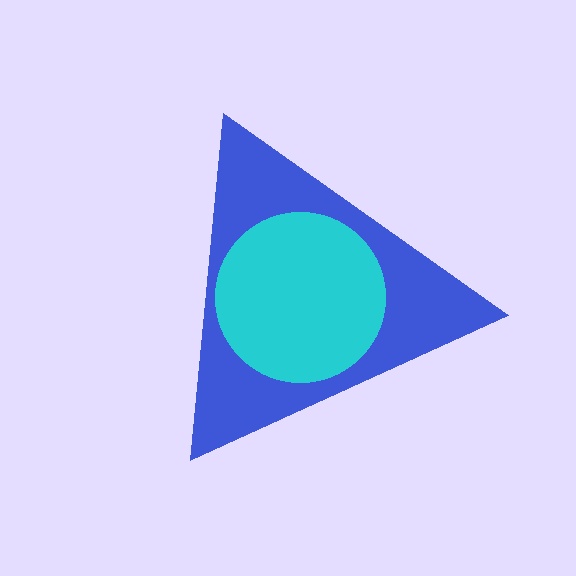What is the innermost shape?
The cyan circle.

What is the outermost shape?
The blue triangle.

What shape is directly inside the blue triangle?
The cyan circle.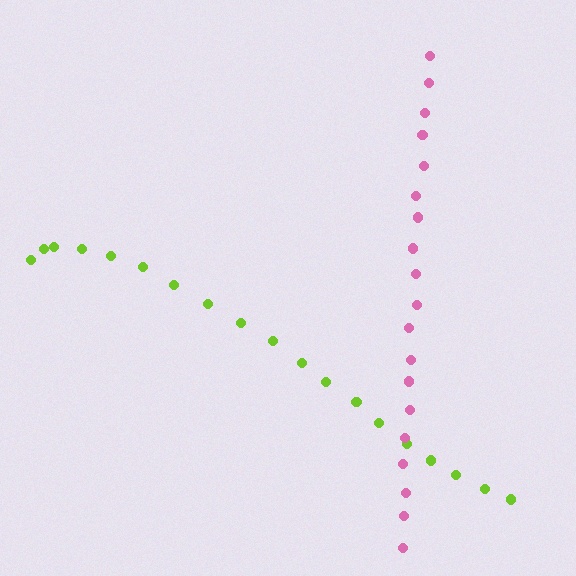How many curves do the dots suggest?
There are 2 distinct paths.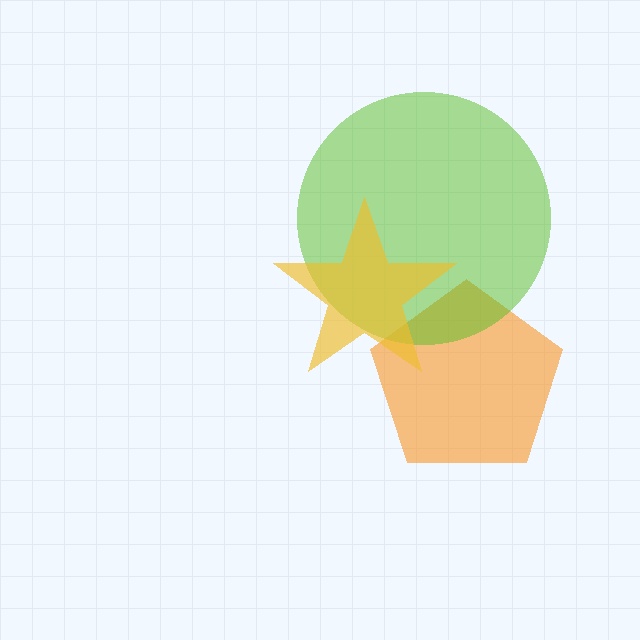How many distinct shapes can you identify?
There are 3 distinct shapes: an orange pentagon, a lime circle, a yellow star.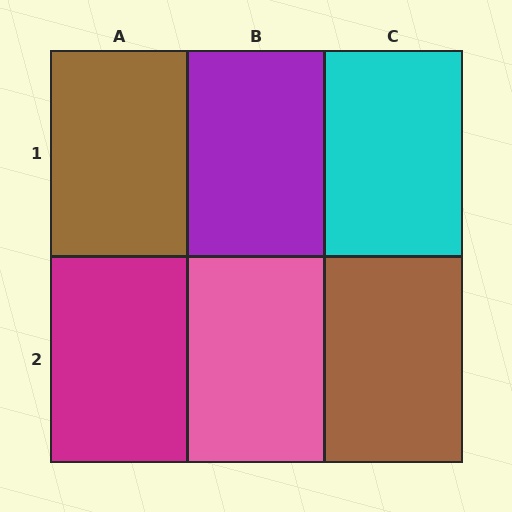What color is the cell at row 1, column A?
Brown.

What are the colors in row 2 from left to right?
Magenta, pink, brown.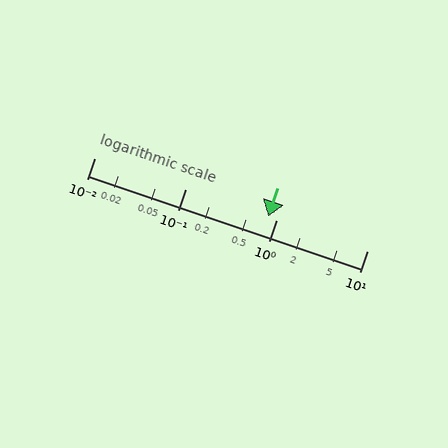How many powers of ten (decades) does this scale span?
The scale spans 3 decades, from 0.01 to 10.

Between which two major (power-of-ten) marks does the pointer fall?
The pointer is between 0.1 and 1.